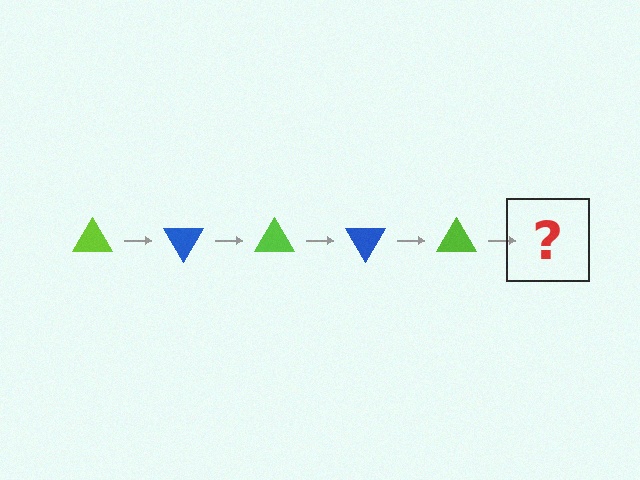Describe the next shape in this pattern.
It should be a blue triangle, rotated 300 degrees from the start.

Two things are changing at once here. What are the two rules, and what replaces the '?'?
The two rules are that it rotates 60 degrees each step and the color cycles through lime and blue. The '?' should be a blue triangle, rotated 300 degrees from the start.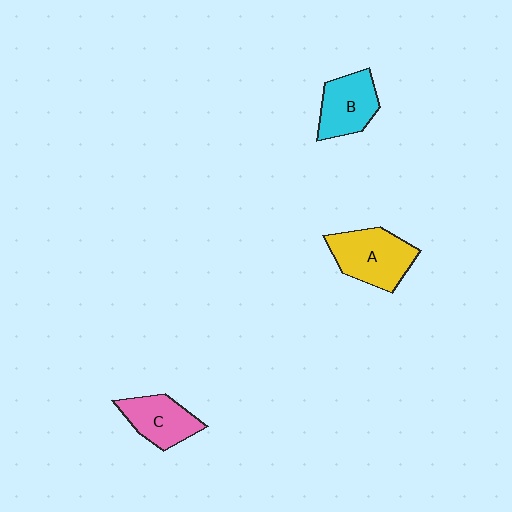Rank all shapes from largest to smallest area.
From largest to smallest: A (yellow), B (cyan), C (pink).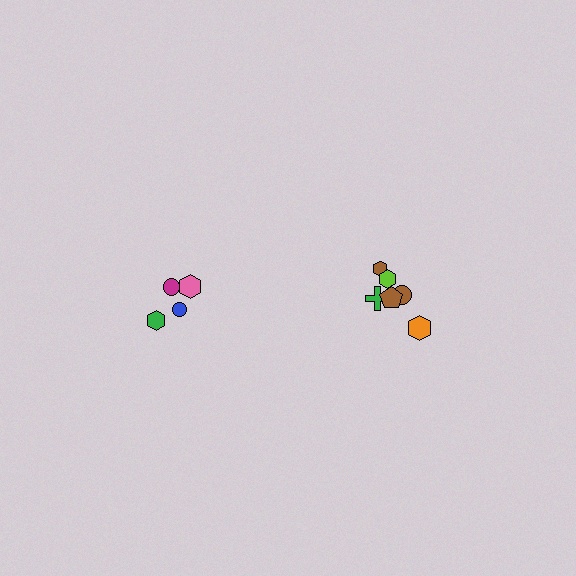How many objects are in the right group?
There are 6 objects.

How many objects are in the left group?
There are 4 objects.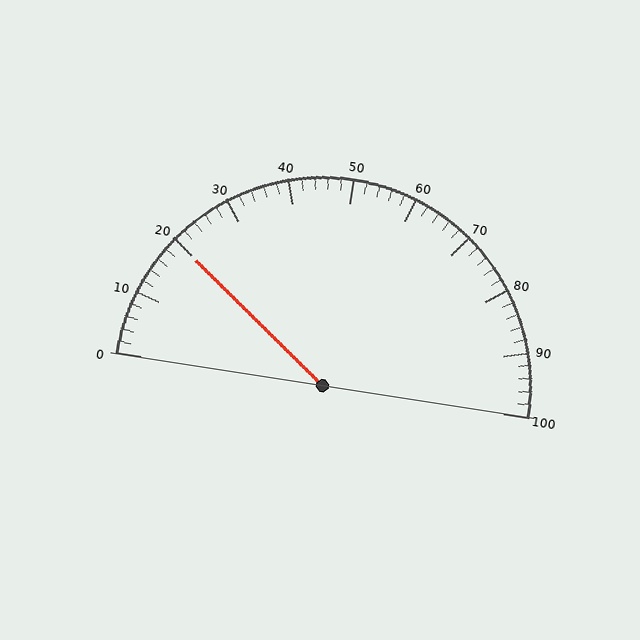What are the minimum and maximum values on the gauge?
The gauge ranges from 0 to 100.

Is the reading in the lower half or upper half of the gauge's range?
The reading is in the lower half of the range (0 to 100).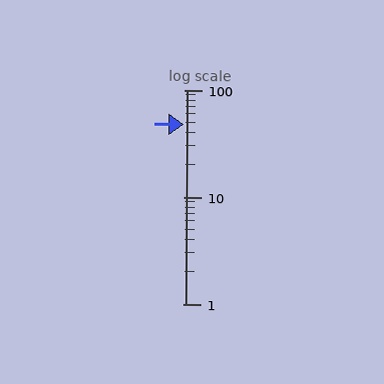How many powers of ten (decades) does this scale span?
The scale spans 2 decades, from 1 to 100.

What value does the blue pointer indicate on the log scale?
The pointer indicates approximately 48.